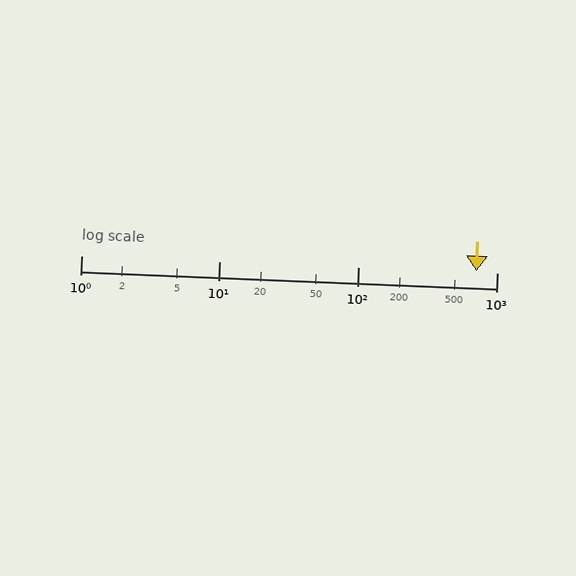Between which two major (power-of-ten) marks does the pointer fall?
The pointer is between 100 and 1000.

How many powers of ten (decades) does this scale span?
The scale spans 3 decades, from 1 to 1000.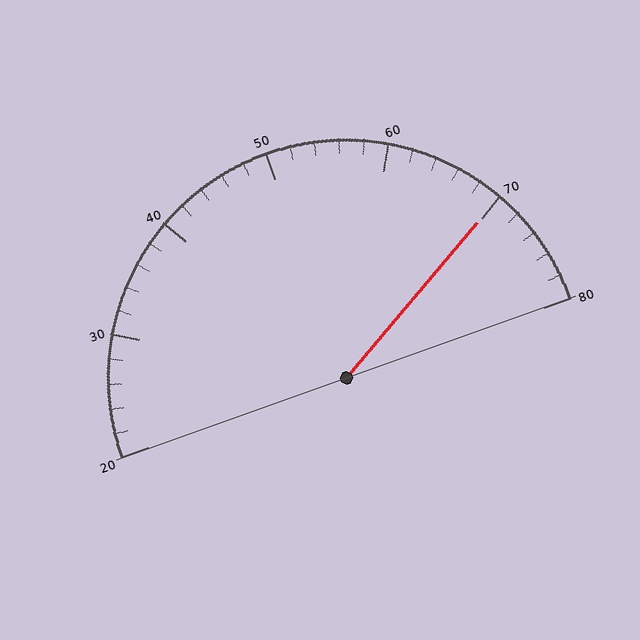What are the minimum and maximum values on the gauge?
The gauge ranges from 20 to 80.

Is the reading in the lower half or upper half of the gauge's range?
The reading is in the upper half of the range (20 to 80).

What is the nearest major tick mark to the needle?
The nearest major tick mark is 70.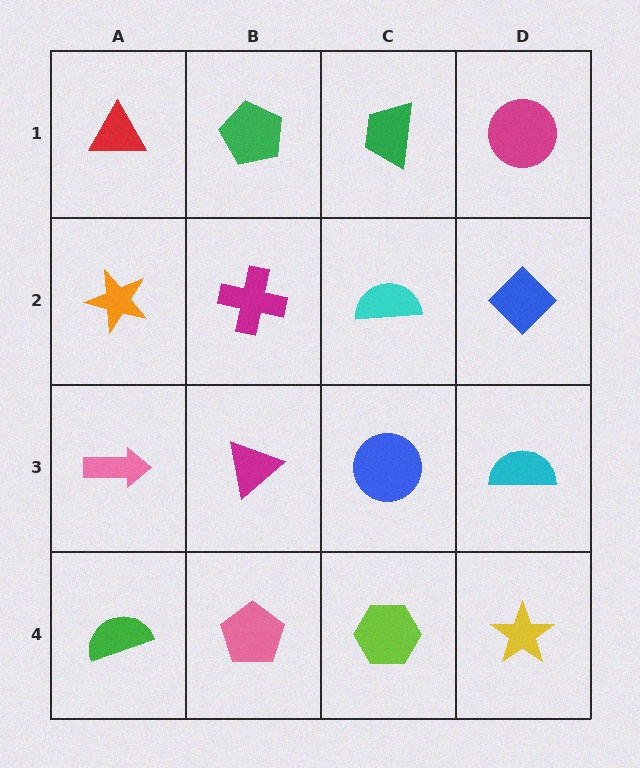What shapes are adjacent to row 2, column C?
A green trapezoid (row 1, column C), a blue circle (row 3, column C), a magenta cross (row 2, column B), a blue diamond (row 2, column D).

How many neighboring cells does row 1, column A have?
2.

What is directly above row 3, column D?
A blue diamond.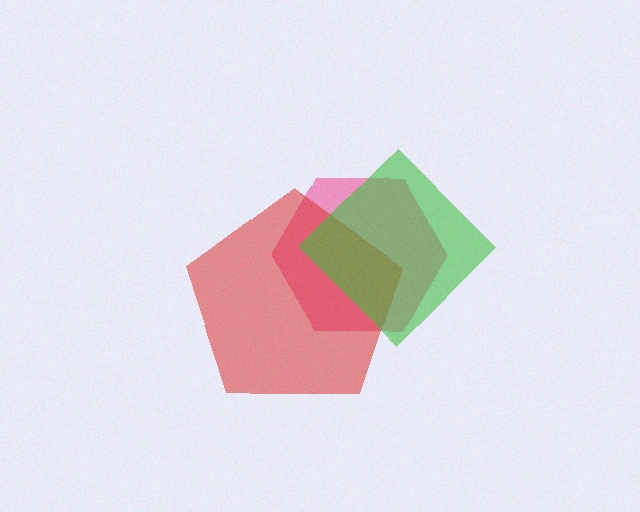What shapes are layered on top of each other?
The layered shapes are: a pink hexagon, a red pentagon, a green diamond.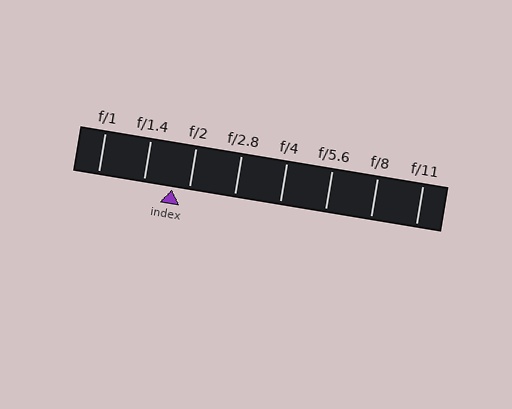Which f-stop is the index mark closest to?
The index mark is closest to f/2.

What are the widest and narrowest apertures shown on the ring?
The widest aperture shown is f/1 and the narrowest is f/11.